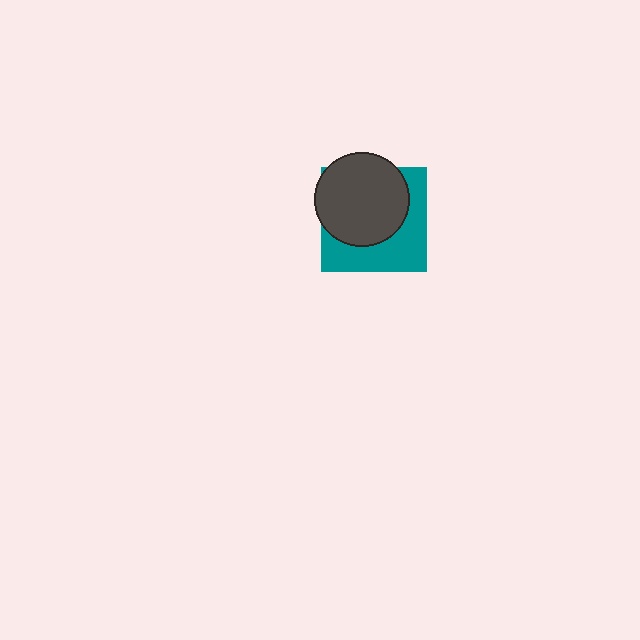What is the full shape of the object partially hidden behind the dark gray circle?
The partially hidden object is a teal square.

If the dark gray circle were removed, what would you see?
You would see the complete teal square.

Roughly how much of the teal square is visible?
A small part of it is visible (roughly 44%).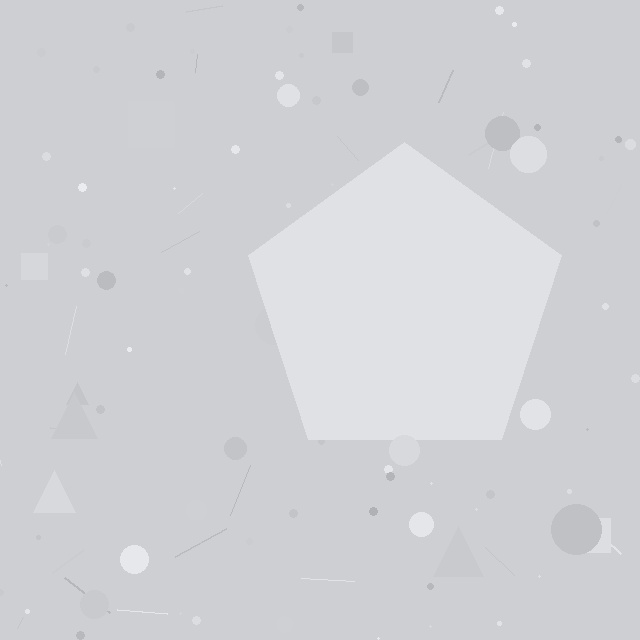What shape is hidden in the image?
A pentagon is hidden in the image.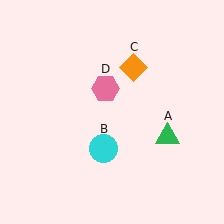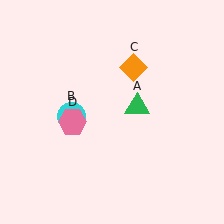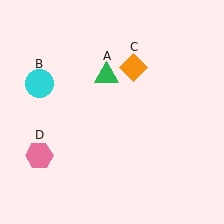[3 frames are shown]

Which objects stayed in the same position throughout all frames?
Orange diamond (object C) remained stationary.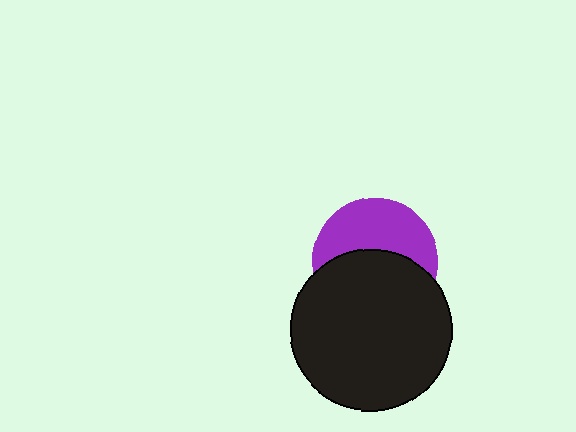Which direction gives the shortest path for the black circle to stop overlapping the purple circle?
Moving down gives the shortest separation.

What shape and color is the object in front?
The object in front is a black circle.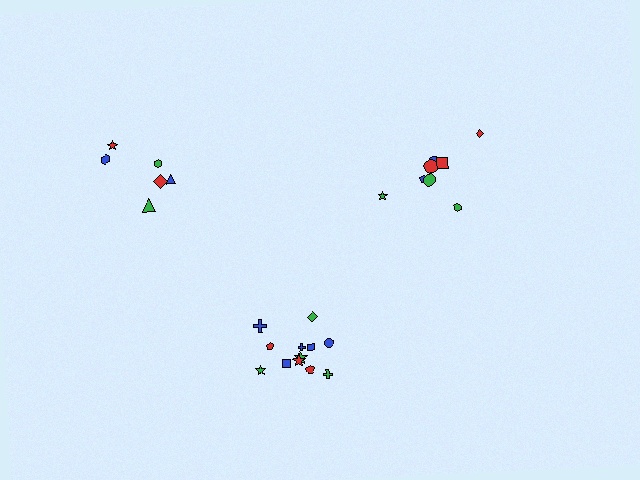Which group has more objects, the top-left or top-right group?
The top-right group.